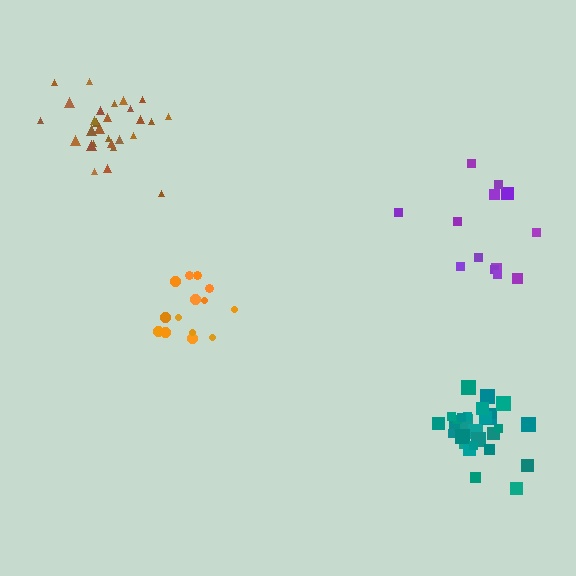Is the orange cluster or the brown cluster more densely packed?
Orange.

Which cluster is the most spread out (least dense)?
Purple.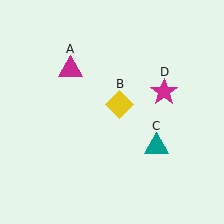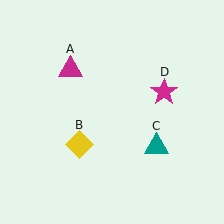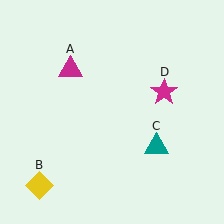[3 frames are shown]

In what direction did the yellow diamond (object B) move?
The yellow diamond (object B) moved down and to the left.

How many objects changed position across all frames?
1 object changed position: yellow diamond (object B).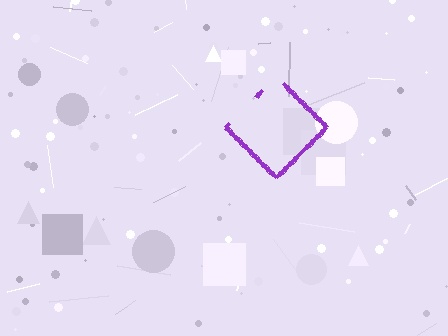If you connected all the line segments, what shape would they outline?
They would outline a diamond.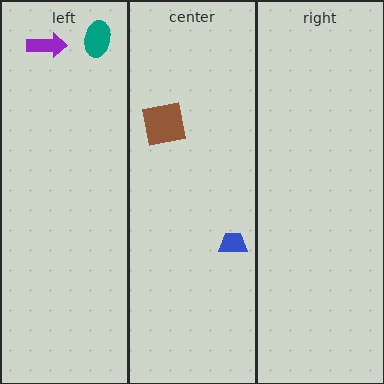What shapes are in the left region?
The teal ellipse, the purple arrow.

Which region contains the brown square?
The center region.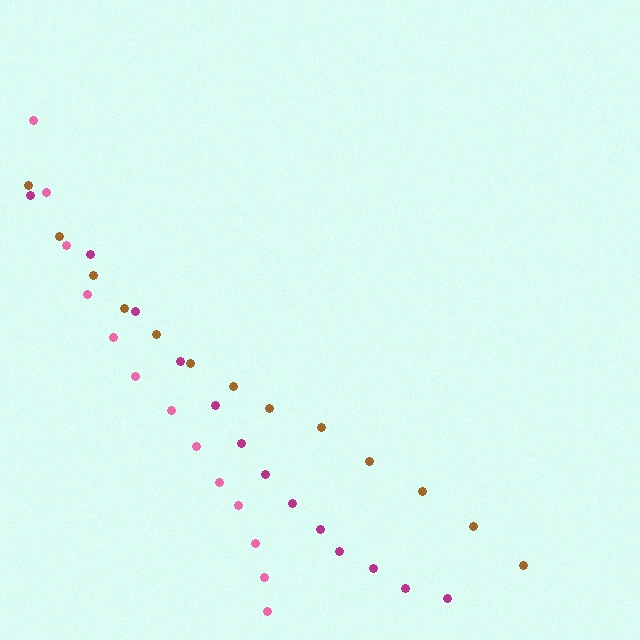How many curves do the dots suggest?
There are 3 distinct paths.